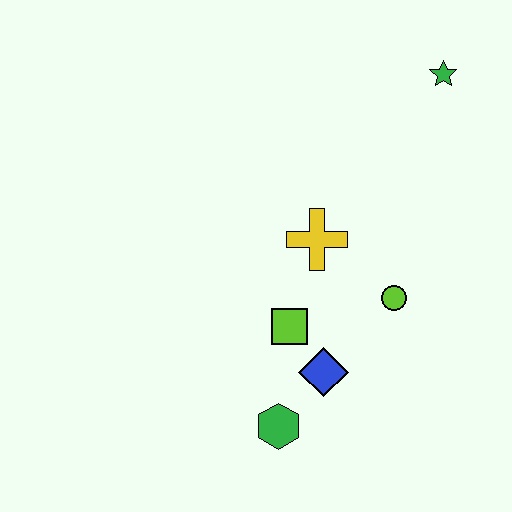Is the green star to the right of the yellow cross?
Yes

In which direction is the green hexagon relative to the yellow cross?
The green hexagon is below the yellow cross.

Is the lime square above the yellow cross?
No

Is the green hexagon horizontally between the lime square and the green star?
No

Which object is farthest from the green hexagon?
The green star is farthest from the green hexagon.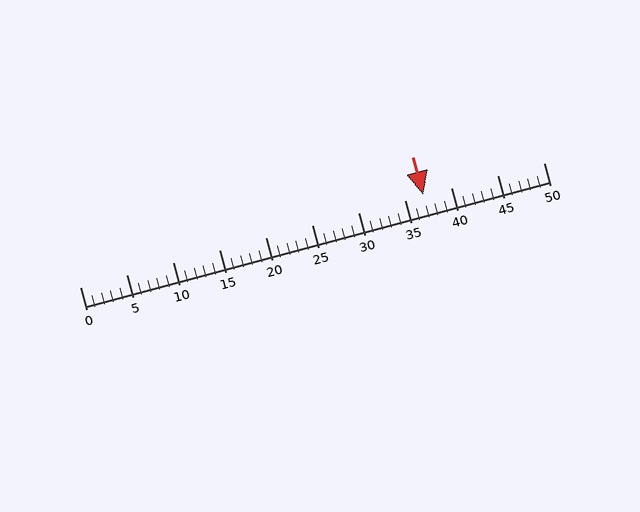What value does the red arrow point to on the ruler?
The red arrow points to approximately 37.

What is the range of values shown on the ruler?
The ruler shows values from 0 to 50.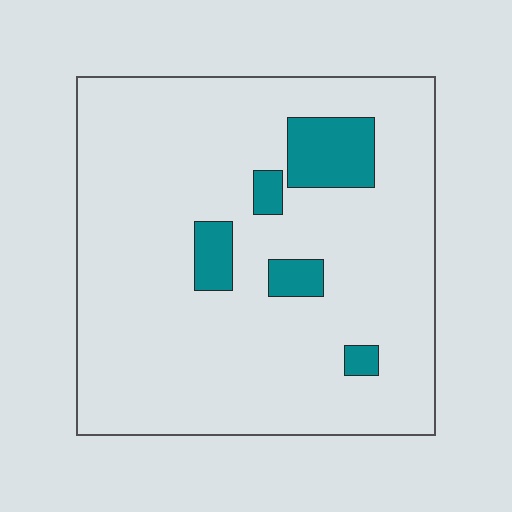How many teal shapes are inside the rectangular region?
5.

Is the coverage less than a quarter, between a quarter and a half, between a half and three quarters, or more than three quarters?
Less than a quarter.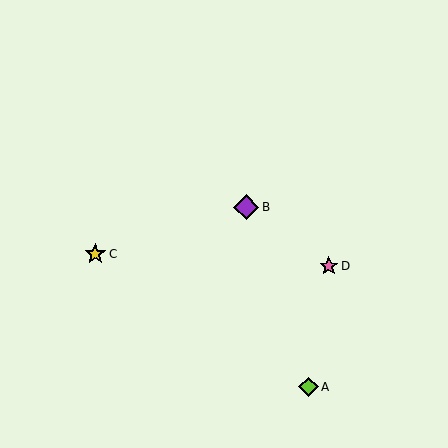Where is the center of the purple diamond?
The center of the purple diamond is at (246, 207).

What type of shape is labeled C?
Shape C is a yellow star.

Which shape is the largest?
The purple diamond (labeled B) is the largest.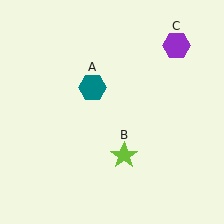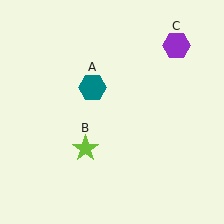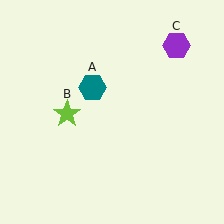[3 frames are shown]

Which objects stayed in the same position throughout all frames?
Teal hexagon (object A) and purple hexagon (object C) remained stationary.